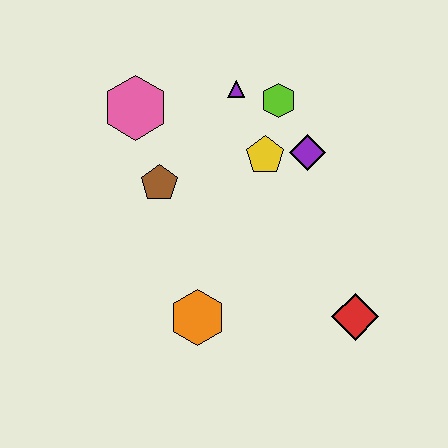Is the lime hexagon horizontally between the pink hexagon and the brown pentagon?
No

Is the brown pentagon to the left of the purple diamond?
Yes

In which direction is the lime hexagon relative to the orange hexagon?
The lime hexagon is above the orange hexagon.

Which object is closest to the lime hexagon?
The purple triangle is closest to the lime hexagon.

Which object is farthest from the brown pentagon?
The red diamond is farthest from the brown pentagon.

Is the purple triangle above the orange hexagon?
Yes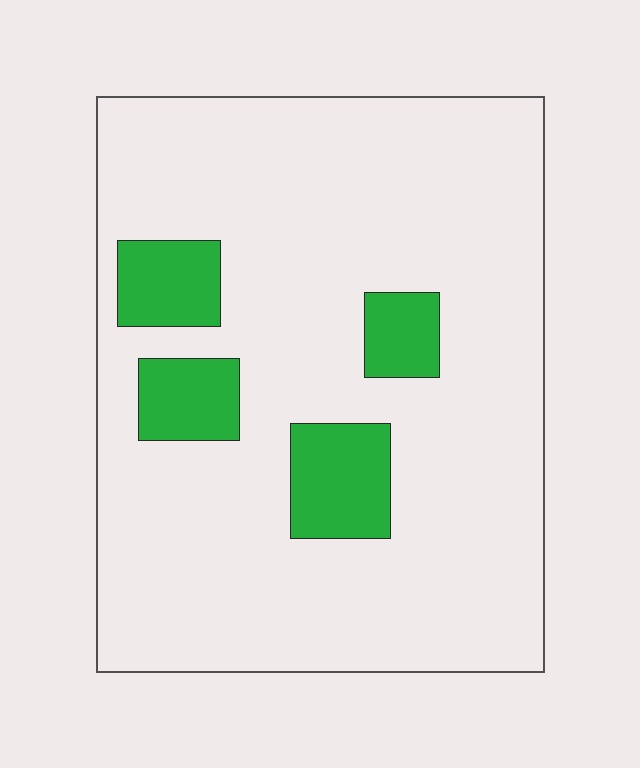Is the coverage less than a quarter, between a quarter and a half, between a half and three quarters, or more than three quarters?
Less than a quarter.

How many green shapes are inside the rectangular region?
4.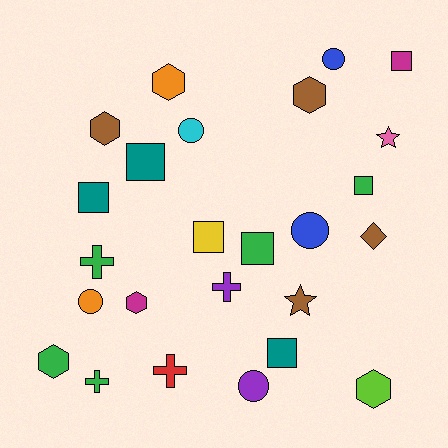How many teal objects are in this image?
There are 3 teal objects.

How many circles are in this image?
There are 5 circles.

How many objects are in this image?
There are 25 objects.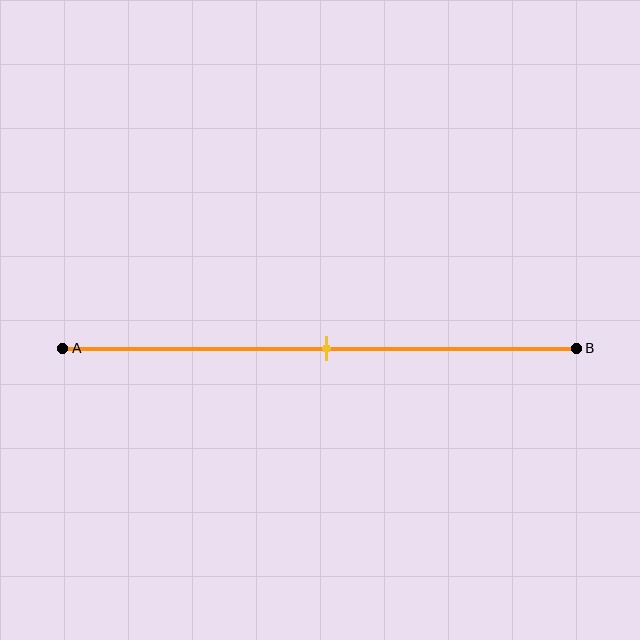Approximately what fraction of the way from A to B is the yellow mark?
The yellow mark is approximately 50% of the way from A to B.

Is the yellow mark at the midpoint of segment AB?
Yes, the mark is approximately at the midpoint.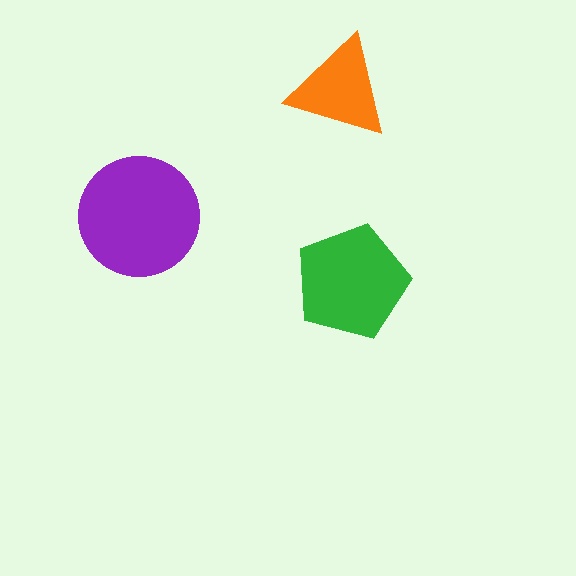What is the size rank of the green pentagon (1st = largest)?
2nd.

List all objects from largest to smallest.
The purple circle, the green pentagon, the orange triangle.